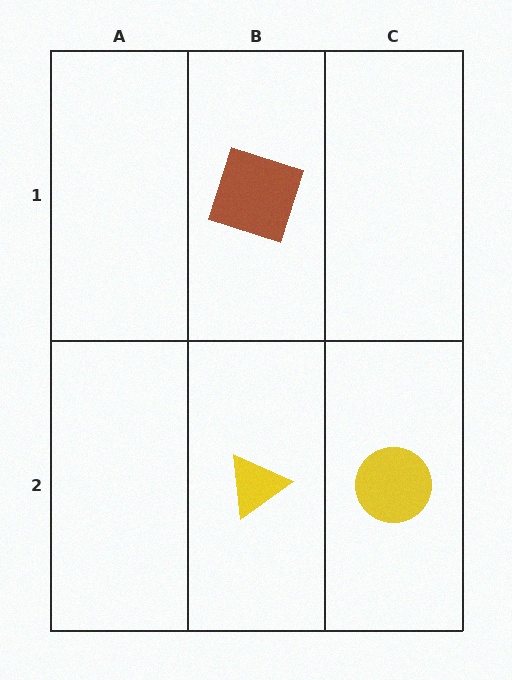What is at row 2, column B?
A yellow triangle.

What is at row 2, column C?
A yellow circle.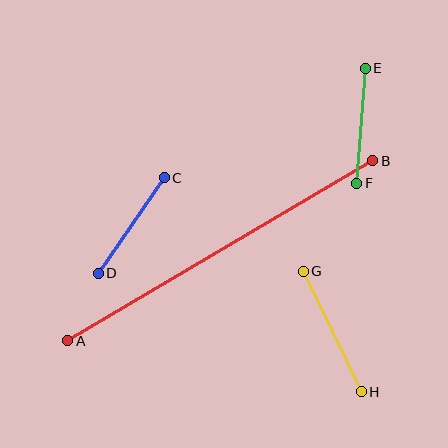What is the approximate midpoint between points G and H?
The midpoint is at approximately (332, 332) pixels.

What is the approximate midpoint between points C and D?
The midpoint is at approximately (131, 226) pixels.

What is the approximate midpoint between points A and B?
The midpoint is at approximately (220, 251) pixels.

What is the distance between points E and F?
The distance is approximately 115 pixels.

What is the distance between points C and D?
The distance is approximately 116 pixels.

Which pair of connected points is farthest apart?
Points A and B are farthest apart.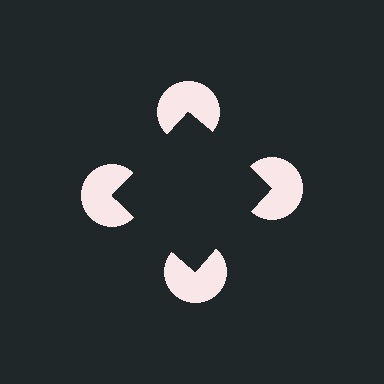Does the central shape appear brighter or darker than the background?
It typically appears slightly darker than the background, even though no actual brightness change is drawn.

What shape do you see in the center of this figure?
An illusory square — its edges are inferred from the aligned wedge cuts in the pac-man discs, not physically drawn.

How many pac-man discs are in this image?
There are 4 — one at each vertex of the illusory square.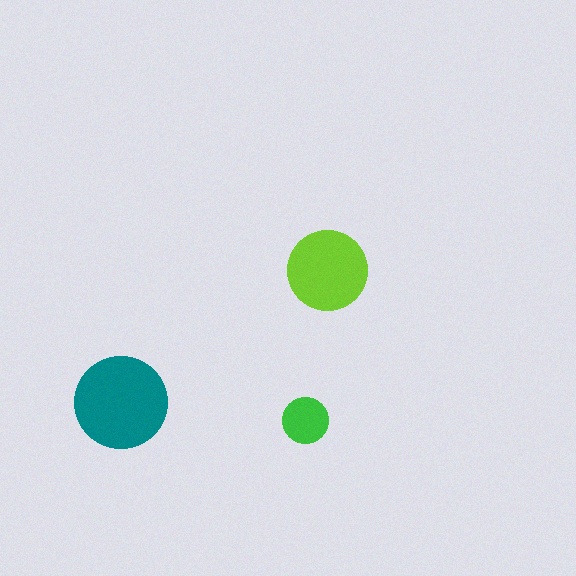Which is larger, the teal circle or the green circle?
The teal one.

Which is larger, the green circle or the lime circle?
The lime one.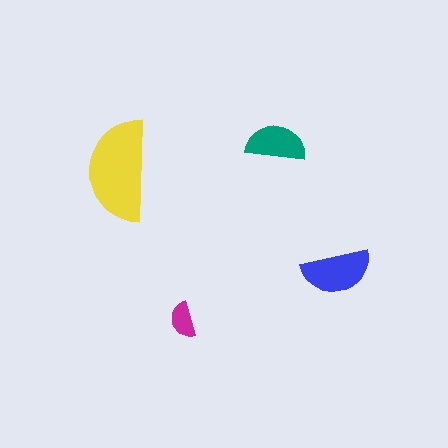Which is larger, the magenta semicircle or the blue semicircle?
The blue one.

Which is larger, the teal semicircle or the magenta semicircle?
The teal one.